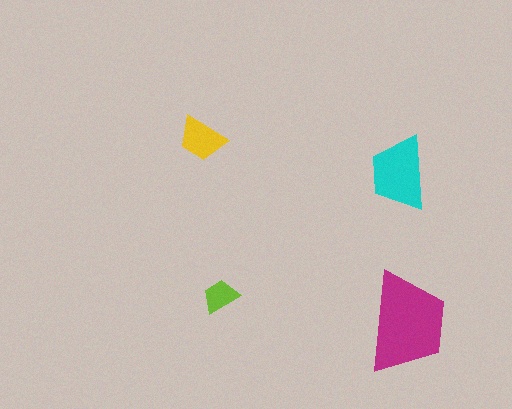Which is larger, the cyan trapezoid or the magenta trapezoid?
The magenta one.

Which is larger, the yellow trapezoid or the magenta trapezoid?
The magenta one.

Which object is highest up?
The yellow trapezoid is topmost.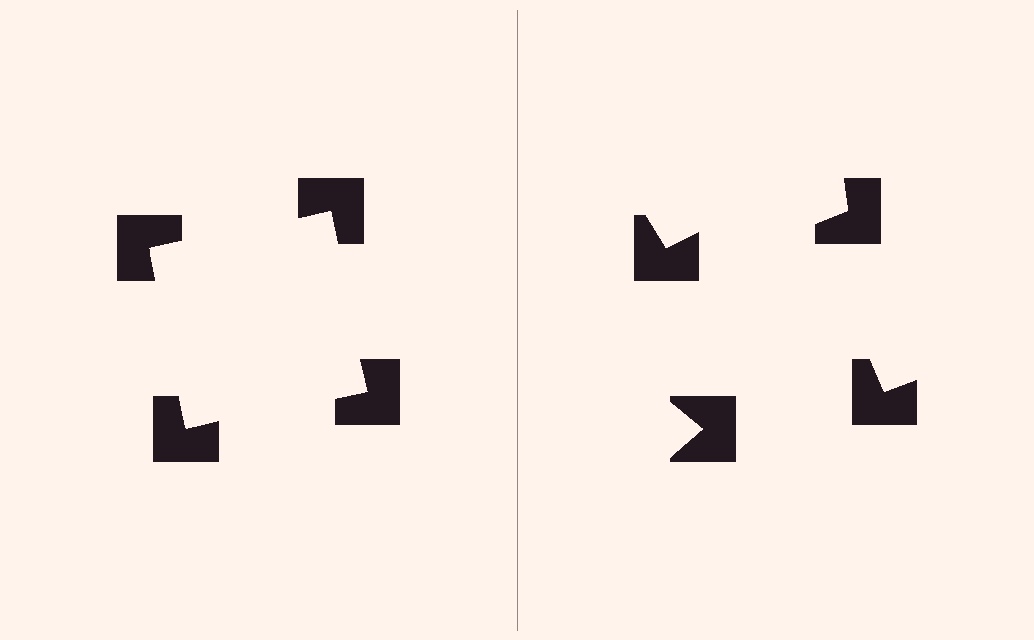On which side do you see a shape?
An illusory square appears on the left side. On the right side the wedge cuts are rotated, so no coherent shape forms.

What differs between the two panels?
The notched squares are positioned identically on both sides; only the wedge orientations differ. On the left they align to a square; on the right they are misaligned.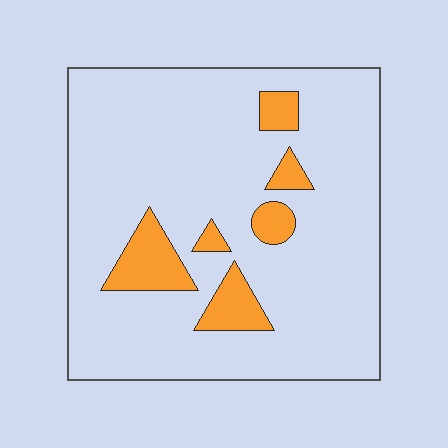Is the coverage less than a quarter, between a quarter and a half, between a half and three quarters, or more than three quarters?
Less than a quarter.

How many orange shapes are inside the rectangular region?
6.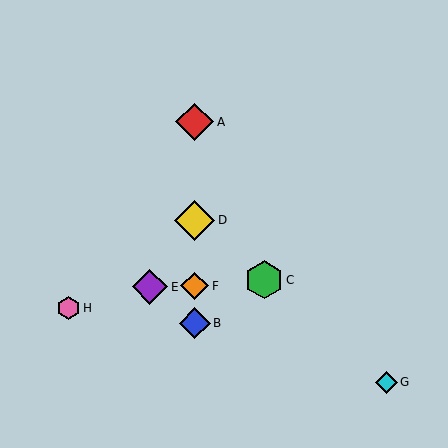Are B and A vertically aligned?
Yes, both are at x≈195.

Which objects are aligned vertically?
Objects A, B, D, F are aligned vertically.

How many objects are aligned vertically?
4 objects (A, B, D, F) are aligned vertically.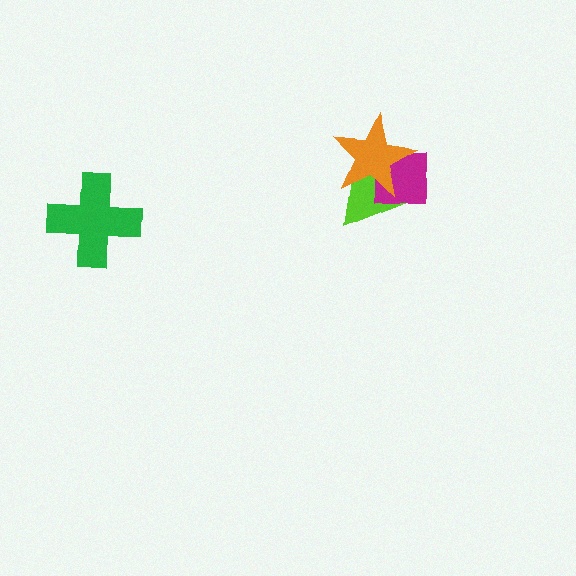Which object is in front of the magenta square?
The orange star is in front of the magenta square.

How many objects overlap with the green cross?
0 objects overlap with the green cross.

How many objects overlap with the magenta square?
2 objects overlap with the magenta square.